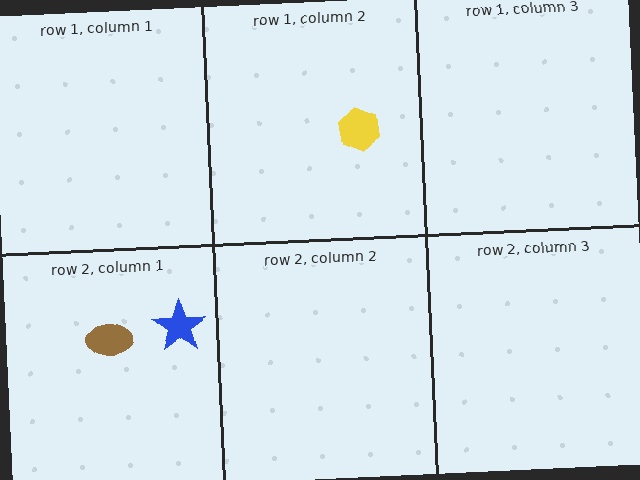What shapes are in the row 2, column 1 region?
The blue star, the brown ellipse.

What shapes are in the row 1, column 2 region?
The yellow hexagon.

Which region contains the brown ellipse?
The row 2, column 1 region.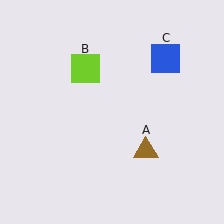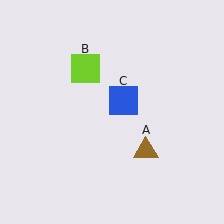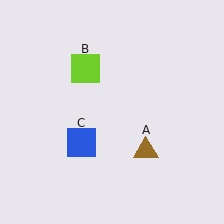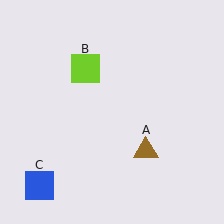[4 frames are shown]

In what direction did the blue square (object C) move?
The blue square (object C) moved down and to the left.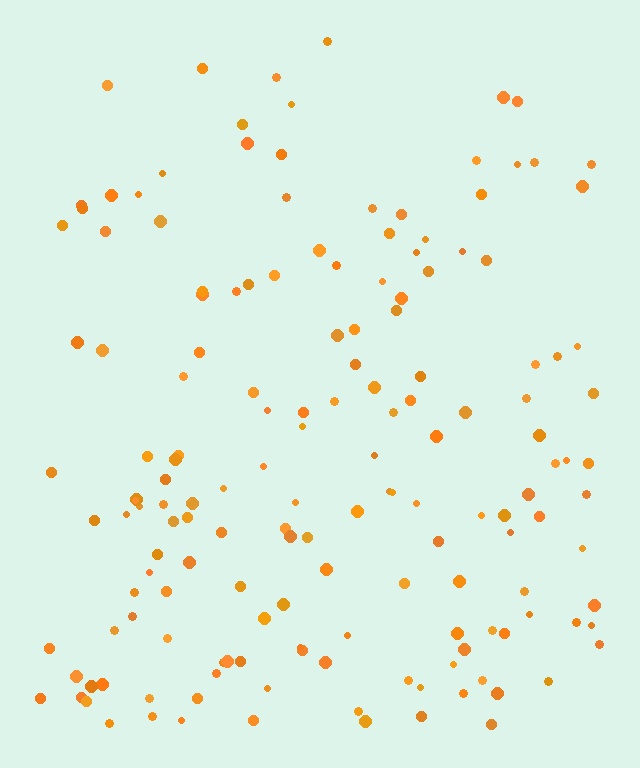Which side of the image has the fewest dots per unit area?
The top.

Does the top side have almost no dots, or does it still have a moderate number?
Still a moderate number, just noticeably fewer than the bottom.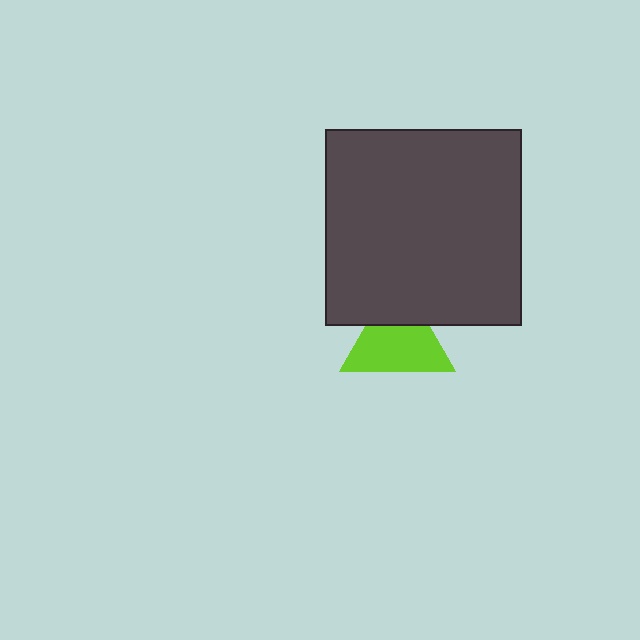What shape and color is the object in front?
The object in front is a dark gray square.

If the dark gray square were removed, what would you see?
You would see the complete lime triangle.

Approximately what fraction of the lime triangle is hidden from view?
Roughly 30% of the lime triangle is hidden behind the dark gray square.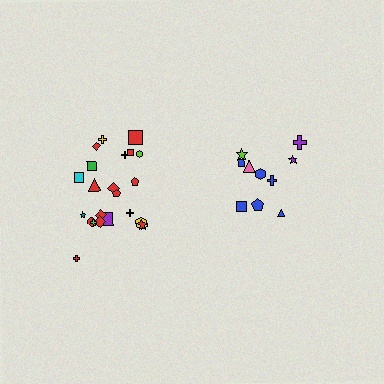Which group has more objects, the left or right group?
The left group.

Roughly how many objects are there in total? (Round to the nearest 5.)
Roughly 30 objects in total.